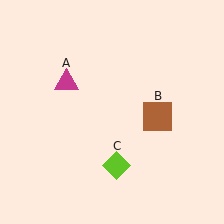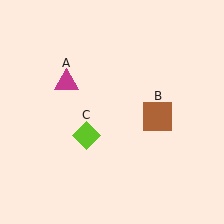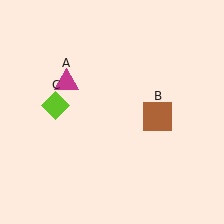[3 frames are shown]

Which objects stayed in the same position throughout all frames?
Magenta triangle (object A) and brown square (object B) remained stationary.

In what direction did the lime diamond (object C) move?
The lime diamond (object C) moved up and to the left.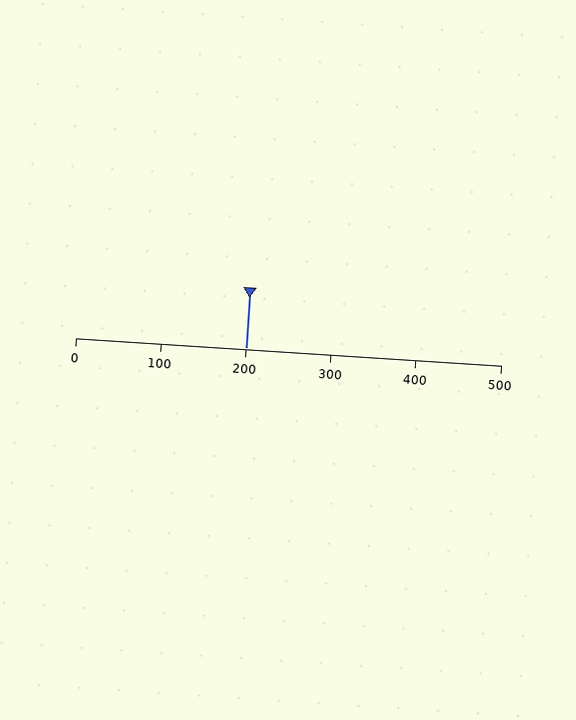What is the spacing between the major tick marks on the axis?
The major ticks are spaced 100 apart.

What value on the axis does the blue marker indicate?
The marker indicates approximately 200.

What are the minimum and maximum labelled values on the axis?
The axis runs from 0 to 500.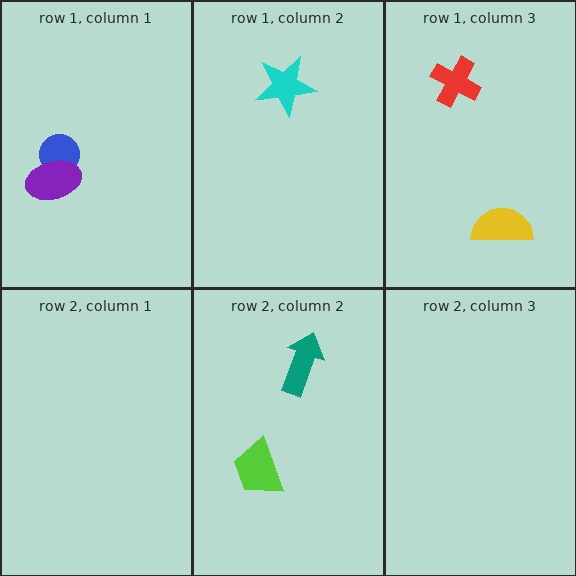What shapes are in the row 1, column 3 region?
The yellow semicircle, the red cross.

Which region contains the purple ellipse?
The row 1, column 1 region.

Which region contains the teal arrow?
The row 2, column 2 region.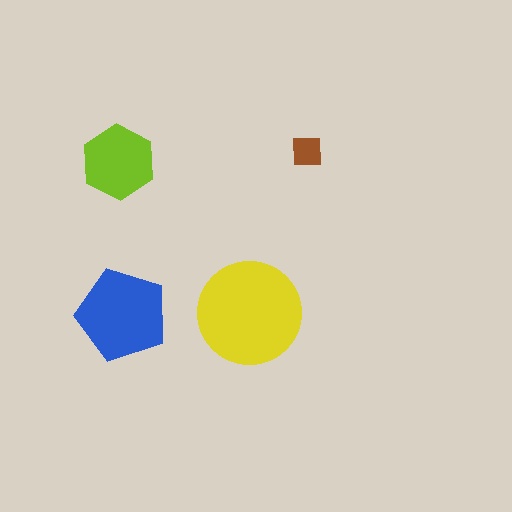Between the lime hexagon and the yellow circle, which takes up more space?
The yellow circle.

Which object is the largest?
The yellow circle.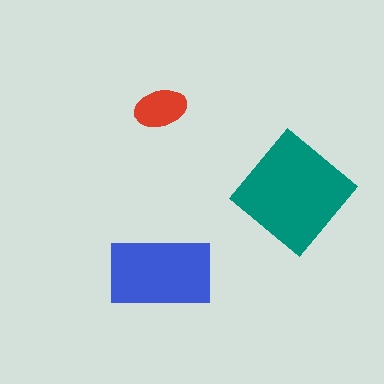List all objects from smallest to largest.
The red ellipse, the blue rectangle, the teal diamond.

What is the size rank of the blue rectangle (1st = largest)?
2nd.